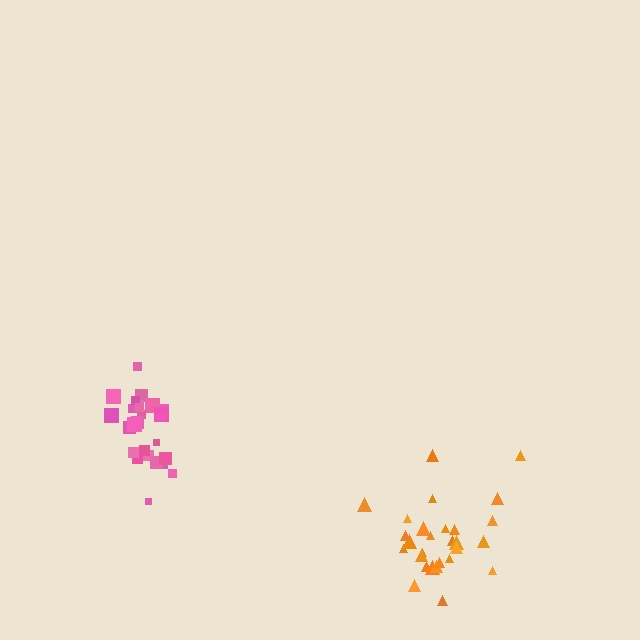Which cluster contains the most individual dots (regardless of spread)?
Orange (28).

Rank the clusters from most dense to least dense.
pink, orange.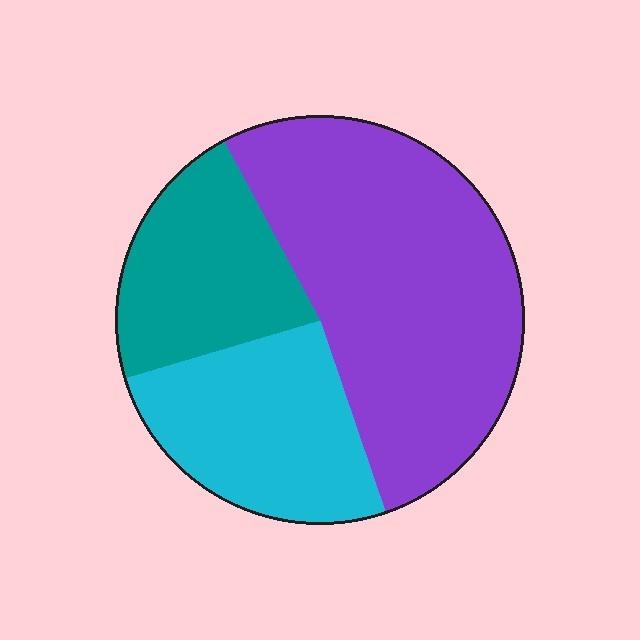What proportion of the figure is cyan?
Cyan takes up about one quarter (1/4) of the figure.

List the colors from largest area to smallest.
From largest to smallest: purple, cyan, teal.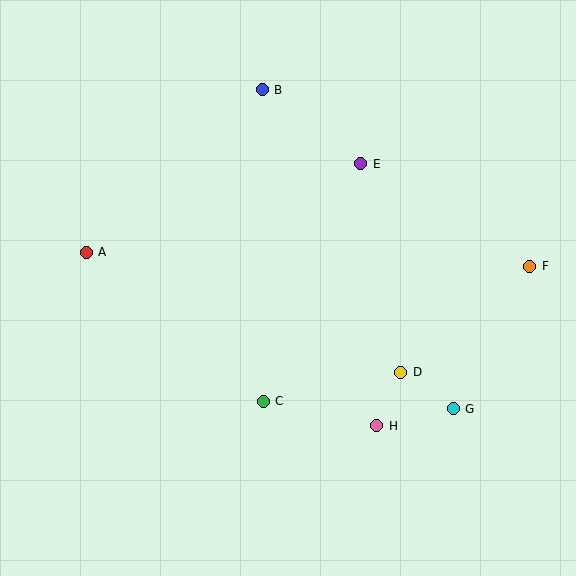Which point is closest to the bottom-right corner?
Point G is closest to the bottom-right corner.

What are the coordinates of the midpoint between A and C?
The midpoint between A and C is at (175, 327).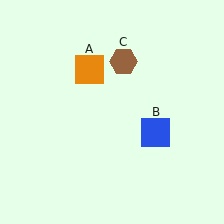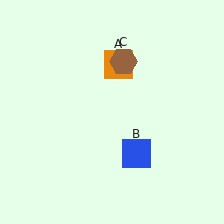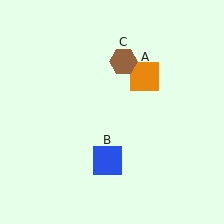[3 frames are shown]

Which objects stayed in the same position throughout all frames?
Brown hexagon (object C) remained stationary.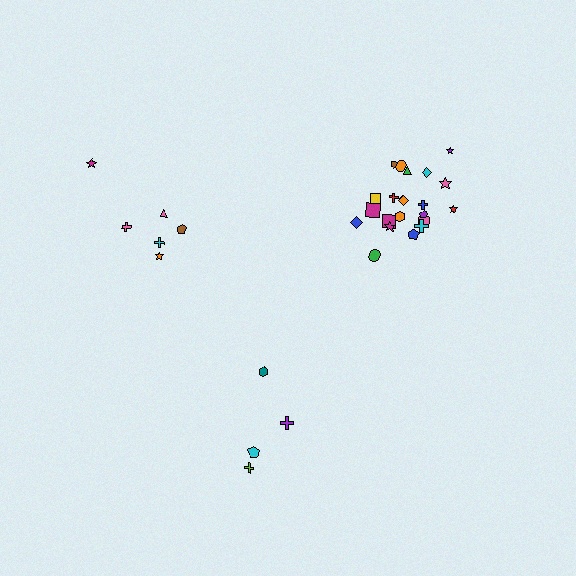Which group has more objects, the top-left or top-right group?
The top-right group.